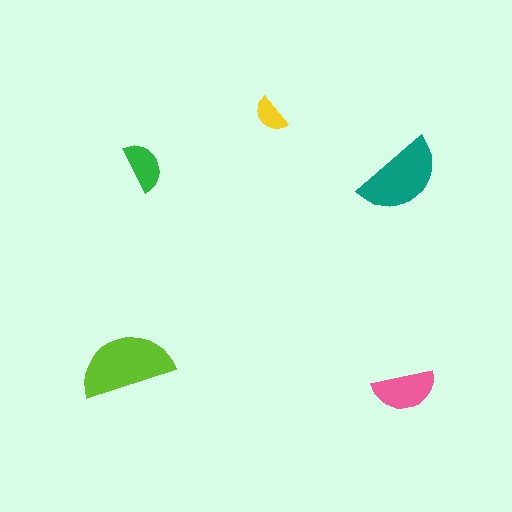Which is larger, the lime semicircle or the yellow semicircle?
The lime one.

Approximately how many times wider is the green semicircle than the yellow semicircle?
About 1.5 times wider.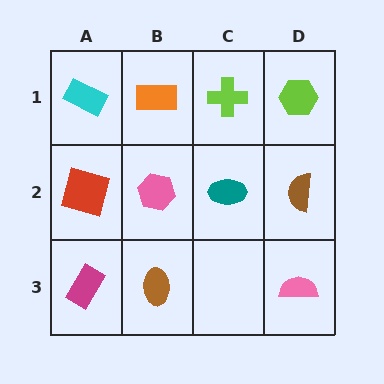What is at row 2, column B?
A pink hexagon.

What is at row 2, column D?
A brown semicircle.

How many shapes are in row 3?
3 shapes.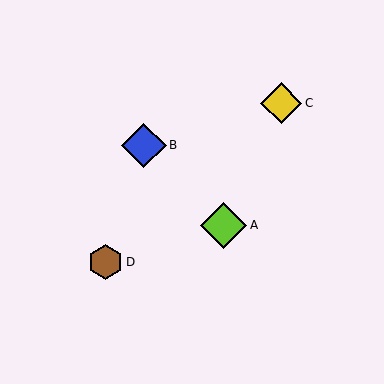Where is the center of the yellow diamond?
The center of the yellow diamond is at (281, 103).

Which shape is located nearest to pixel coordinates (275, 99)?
The yellow diamond (labeled C) at (281, 103) is nearest to that location.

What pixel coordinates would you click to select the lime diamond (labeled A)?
Click at (224, 225) to select the lime diamond A.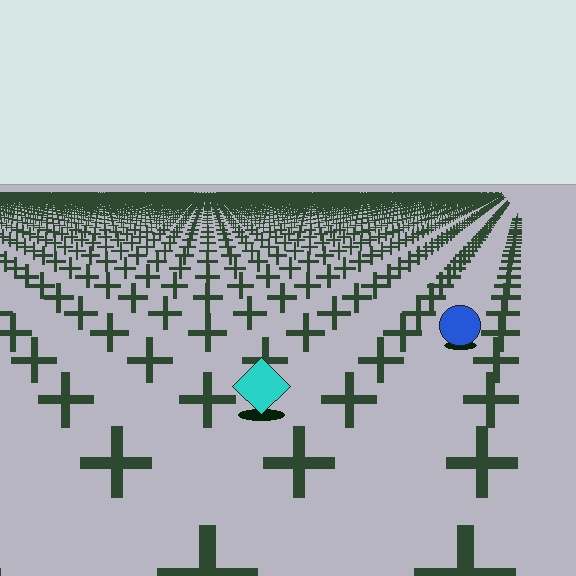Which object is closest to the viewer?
The cyan diamond is closest. The texture marks near it are larger and more spread out.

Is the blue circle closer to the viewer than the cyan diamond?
No. The cyan diamond is closer — you can tell from the texture gradient: the ground texture is coarser near it.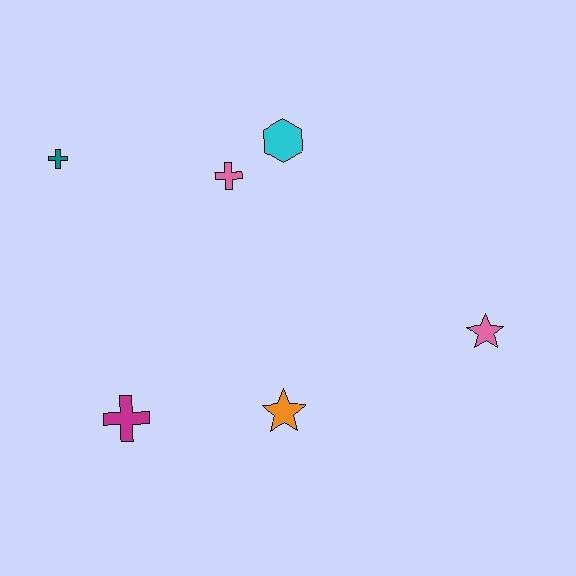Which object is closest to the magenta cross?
The orange star is closest to the magenta cross.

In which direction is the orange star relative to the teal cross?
The orange star is below the teal cross.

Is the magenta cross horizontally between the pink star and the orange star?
No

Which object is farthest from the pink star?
The teal cross is farthest from the pink star.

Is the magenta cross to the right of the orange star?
No